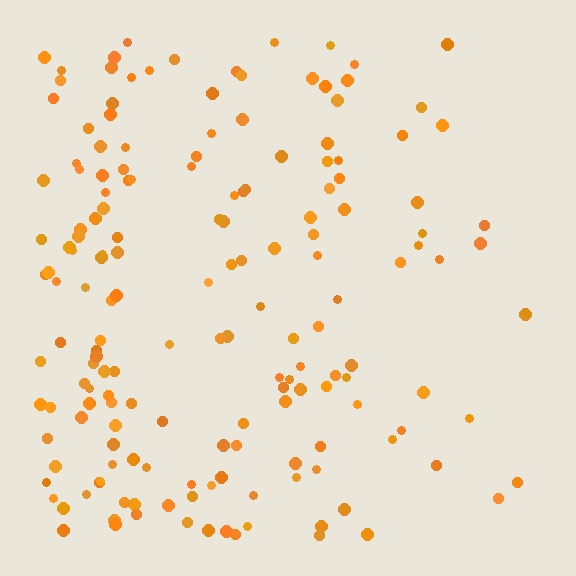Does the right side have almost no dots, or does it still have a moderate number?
Still a moderate number, just noticeably fewer than the left.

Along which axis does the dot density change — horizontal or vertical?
Horizontal.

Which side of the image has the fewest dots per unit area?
The right.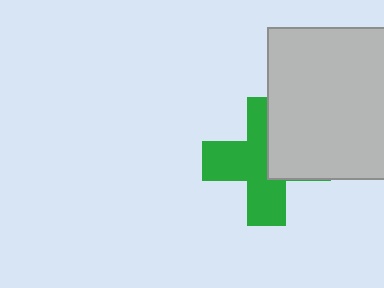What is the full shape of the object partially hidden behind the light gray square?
The partially hidden object is a green cross.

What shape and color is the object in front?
The object in front is a light gray square.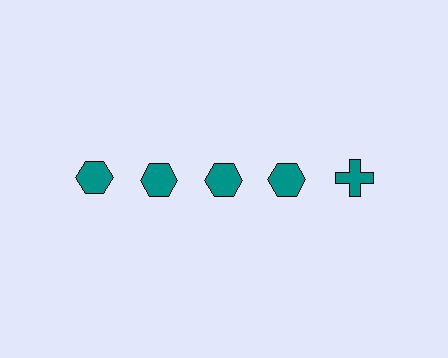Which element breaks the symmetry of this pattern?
The teal cross in the top row, rightmost column breaks the symmetry. All other shapes are teal hexagons.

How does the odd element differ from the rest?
It has a different shape: cross instead of hexagon.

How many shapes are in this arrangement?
There are 5 shapes arranged in a grid pattern.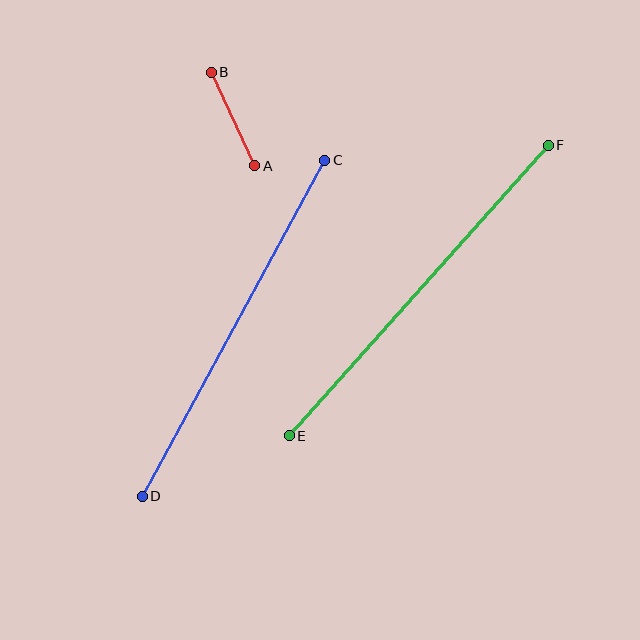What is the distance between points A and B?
The distance is approximately 103 pixels.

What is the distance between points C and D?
The distance is approximately 383 pixels.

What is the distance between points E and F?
The distance is approximately 389 pixels.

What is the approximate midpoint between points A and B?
The midpoint is at approximately (233, 119) pixels.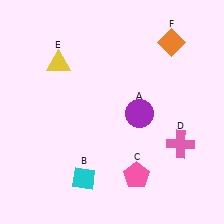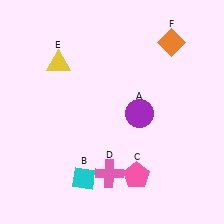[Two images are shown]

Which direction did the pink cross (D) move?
The pink cross (D) moved left.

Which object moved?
The pink cross (D) moved left.